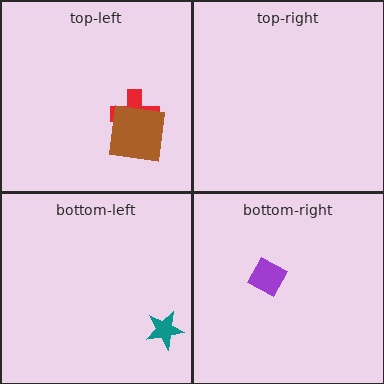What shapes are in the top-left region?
The red cross, the brown square.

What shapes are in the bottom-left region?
The teal star.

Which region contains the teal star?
The bottom-left region.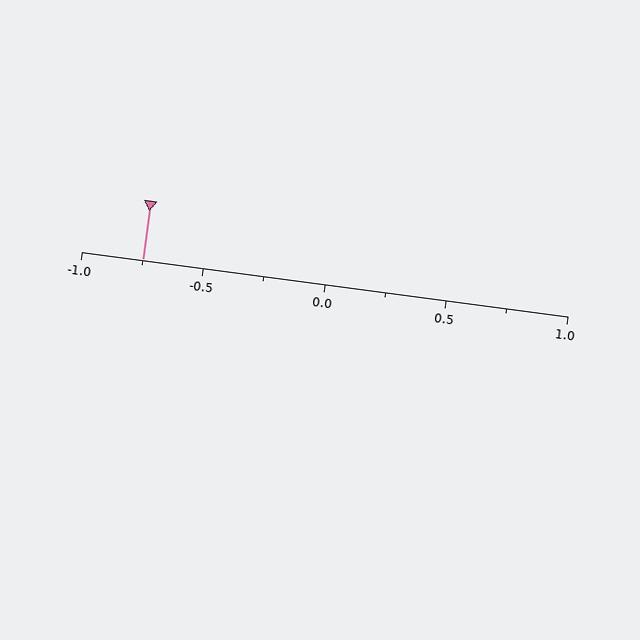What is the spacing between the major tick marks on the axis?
The major ticks are spaced 0.5 apart.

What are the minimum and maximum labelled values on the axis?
The axis runs from -1.0 to 1.0.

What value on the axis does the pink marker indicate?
The marker indicates approximately -0.75.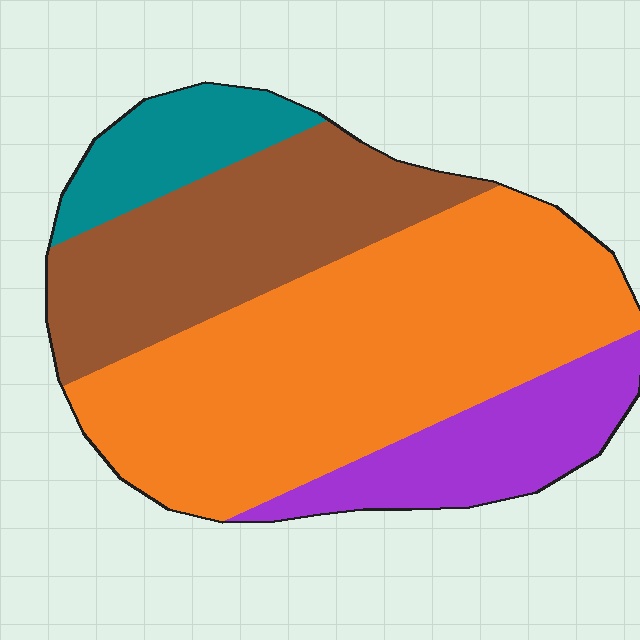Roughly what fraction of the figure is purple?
Purple covers roughly 15% of the figure.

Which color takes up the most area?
Orange, at roughly 50%.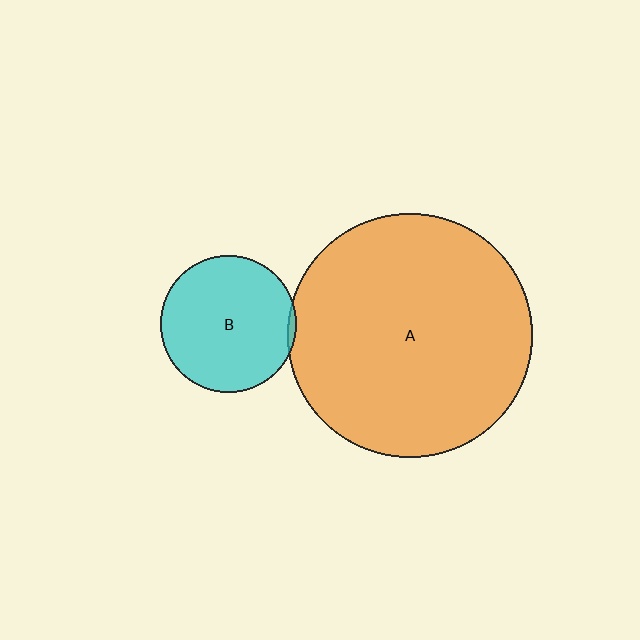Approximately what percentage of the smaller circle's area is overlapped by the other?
Approximately 5%.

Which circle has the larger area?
Circle A (orange).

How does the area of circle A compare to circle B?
Approximately 3.2 times.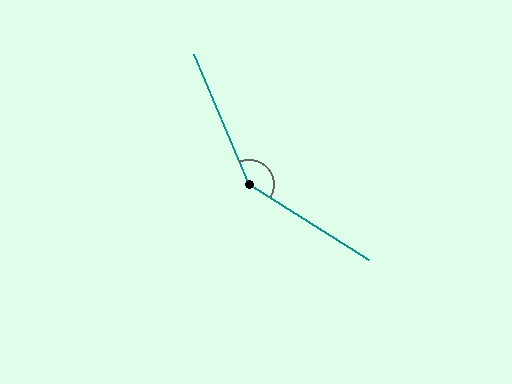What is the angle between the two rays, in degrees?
Approximately 145 degrees.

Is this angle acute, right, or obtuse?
It is obtuse.